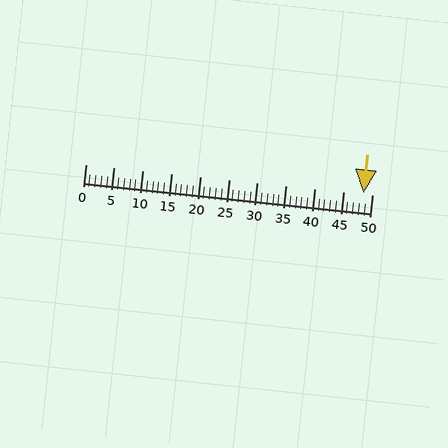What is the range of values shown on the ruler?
The ruler shows values from 0 to 50.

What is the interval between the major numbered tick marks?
The major tick marks are spaced 5 units apart.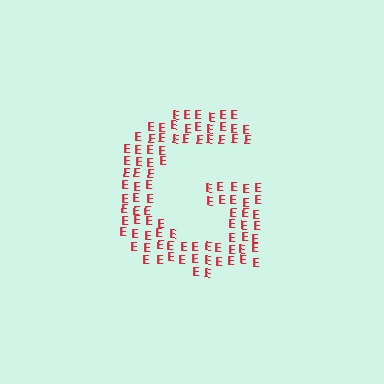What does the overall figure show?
The overall figure shows the letter G.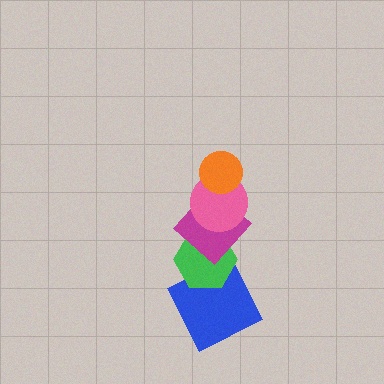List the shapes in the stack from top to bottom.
From top to bottom: the orange circle, the pink circle, the magenta diamond, the green hexagon, the blue square.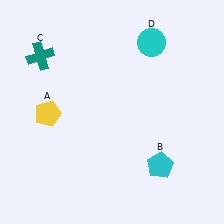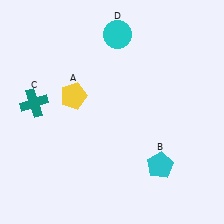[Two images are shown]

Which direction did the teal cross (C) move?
The teal cross (C) moved down.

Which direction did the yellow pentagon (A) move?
The yellow pentagon (A) moved right.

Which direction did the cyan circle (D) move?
The cyan circle (D) moved left.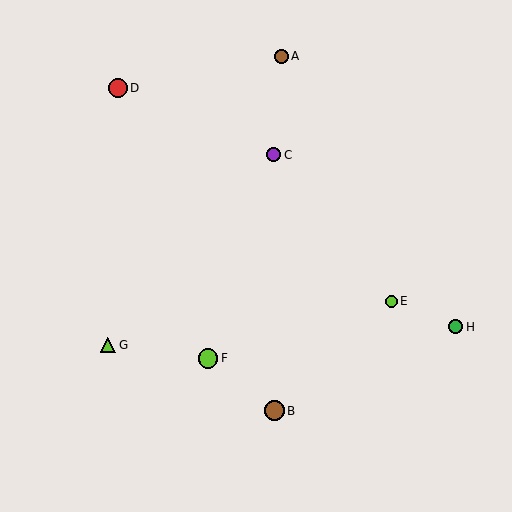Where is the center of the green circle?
The center of the green circle is at (456, 327).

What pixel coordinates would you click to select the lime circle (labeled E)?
Click at (391, 301) to select the lime circle E.